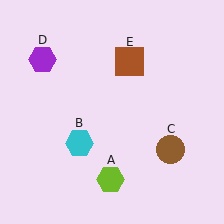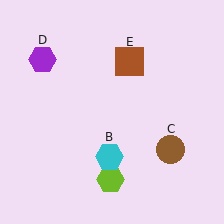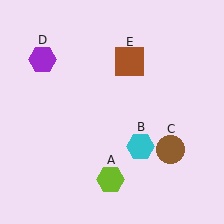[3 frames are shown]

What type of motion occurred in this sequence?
The cyan hexagon (object B) rotated counterclockwise around the center of the scene.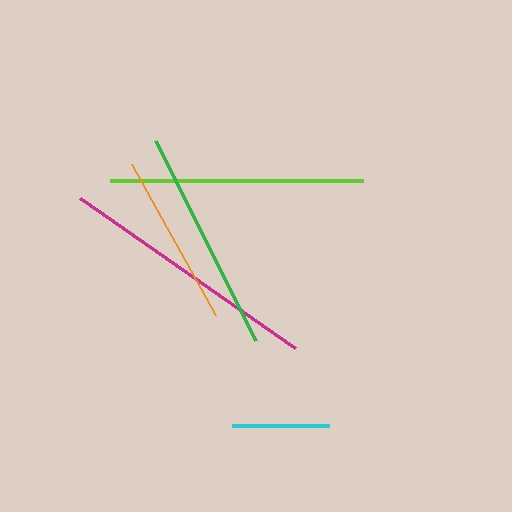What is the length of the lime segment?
The lime segment is approximately 254 pixels long.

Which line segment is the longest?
The magenta line is the longest at approximately 262 pixels.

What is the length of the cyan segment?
The cyan segment is approximately 97 pixels long.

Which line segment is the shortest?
The cyan line is the shortest at approximately 97 pixels.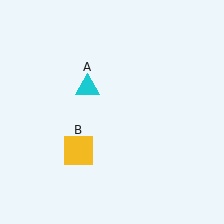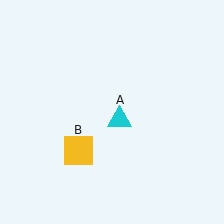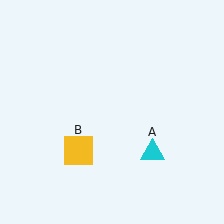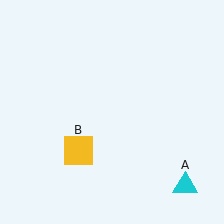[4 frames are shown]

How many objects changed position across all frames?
1 object changed position: cyan triangle (object A).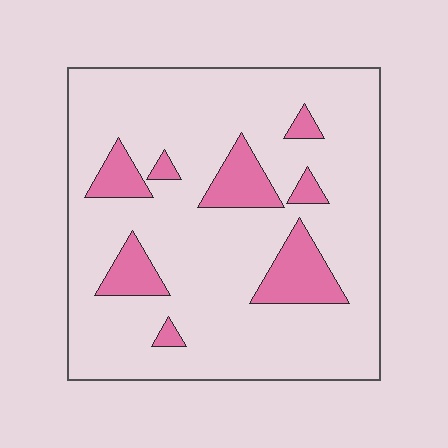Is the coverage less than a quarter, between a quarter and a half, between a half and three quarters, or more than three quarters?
Less than a quarter.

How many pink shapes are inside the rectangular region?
8.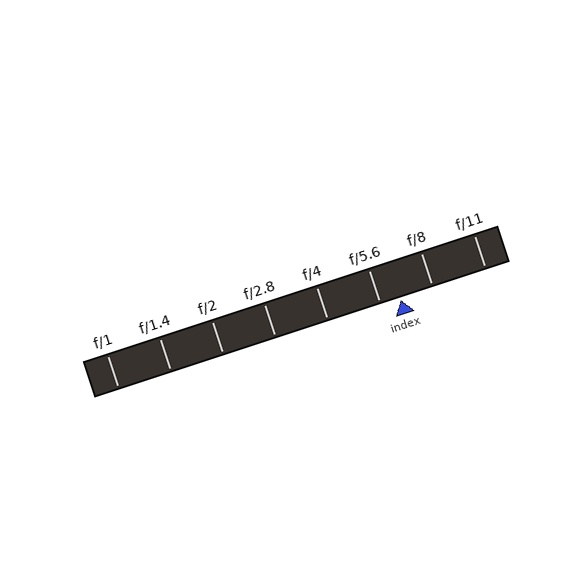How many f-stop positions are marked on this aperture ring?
There are 8 f-stop positions marked.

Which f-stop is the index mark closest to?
The index mark is closest to f/5.6.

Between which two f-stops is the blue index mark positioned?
The index mark is between f/5.6 and f/8.